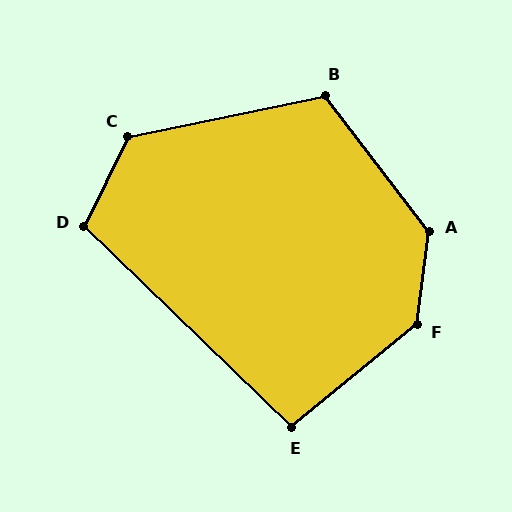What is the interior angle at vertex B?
Approximately 116 degrees (obtuse).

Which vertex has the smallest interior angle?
E, at approximately 97 degrees.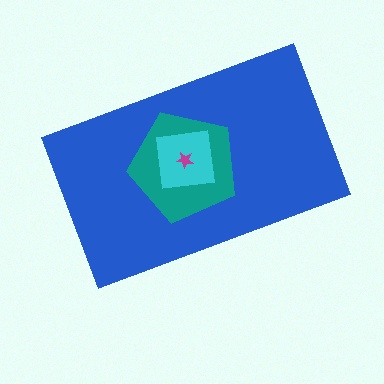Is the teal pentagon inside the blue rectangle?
Yes.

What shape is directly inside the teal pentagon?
The cyan square.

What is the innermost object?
The magenta star.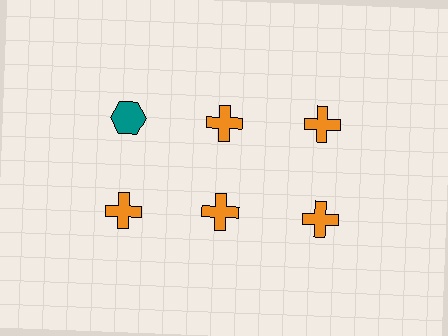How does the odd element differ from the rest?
It differs in both color (teal instead of orange) and shape (hexagon instead of cross).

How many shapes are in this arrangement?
There are 6 shapes arranged in a grid pattern.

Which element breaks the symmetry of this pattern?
The teal hexagon in the top row, leftmost column breaks the symmetry. All other shapes are orange crosses.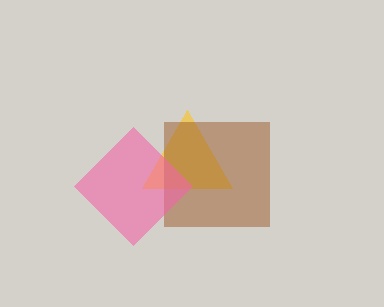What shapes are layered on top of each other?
The layered shapes are: a yellow triangle, a brown square, a pink diamond.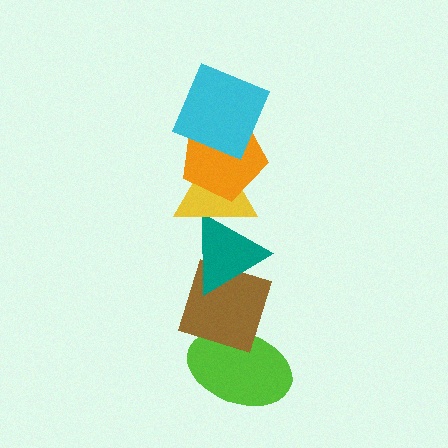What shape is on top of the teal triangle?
The yellow triangle is on top of the teal triangle.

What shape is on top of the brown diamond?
The teal triangle is on top of the brown diamond.